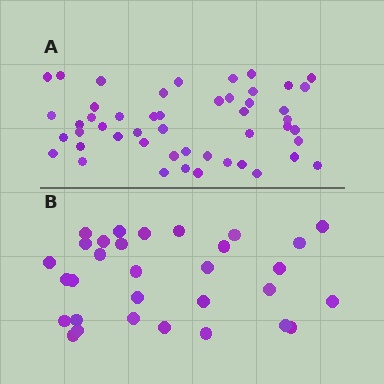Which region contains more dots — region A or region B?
Region A (the top region) has more dots.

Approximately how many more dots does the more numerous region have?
Region A has approximately 20 more dots than region B.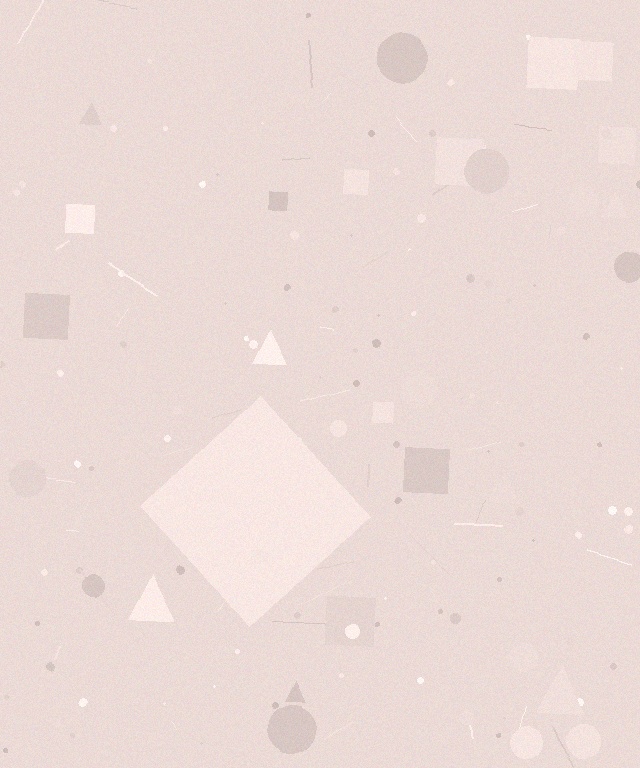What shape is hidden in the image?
A diamond is hidden in the image.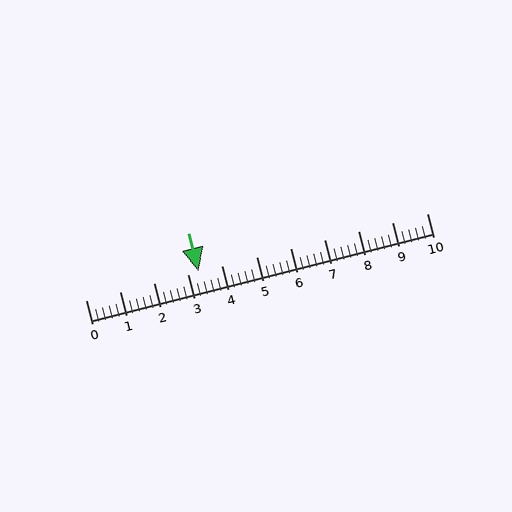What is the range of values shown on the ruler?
The ruler shows values from 0 to 10.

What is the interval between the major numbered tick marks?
The major tick marks are spaced 1 units apart.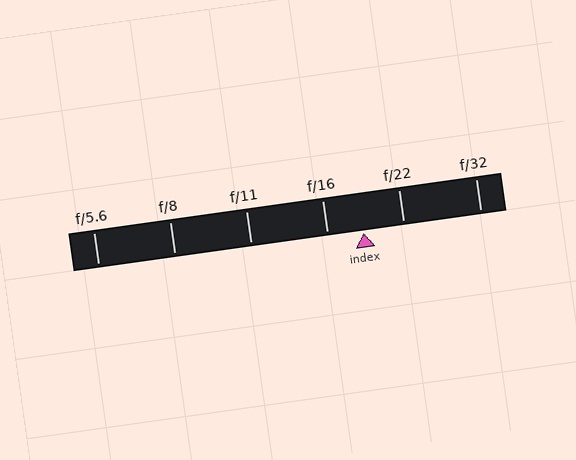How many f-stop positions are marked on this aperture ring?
There are 6 f-stop positions marked.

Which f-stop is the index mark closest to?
The index mark is closest to f/16.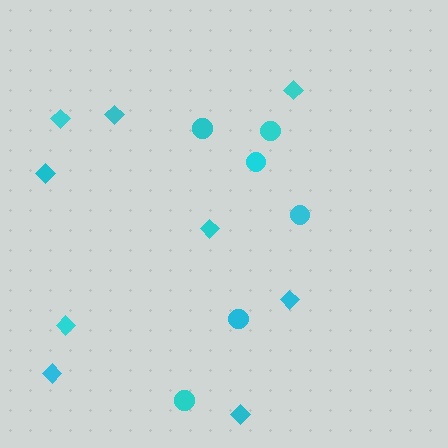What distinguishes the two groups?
There are 2 groups: one group of diamonds (9) and one group of circles (6).